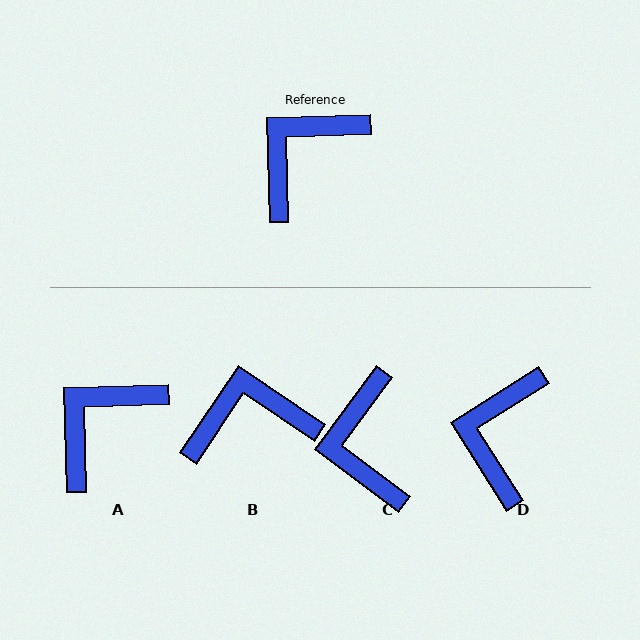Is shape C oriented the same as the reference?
No, it is off by about 52 degrees.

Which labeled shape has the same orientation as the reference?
A.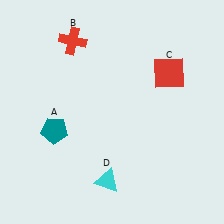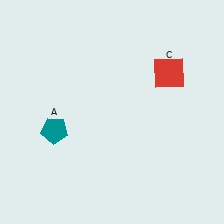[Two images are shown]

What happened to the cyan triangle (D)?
The cyan triangle (D) was removed in Image 2. It was in the bottom-left area of Image 1.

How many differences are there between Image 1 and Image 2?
There are 2 differences between the two images.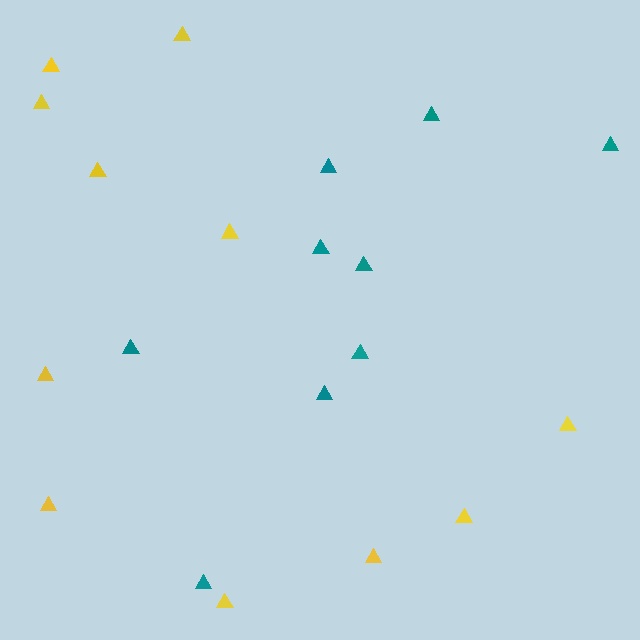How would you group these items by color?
There are 2 groups: one group of teal triangles (9) and one group of yellow triangles (11).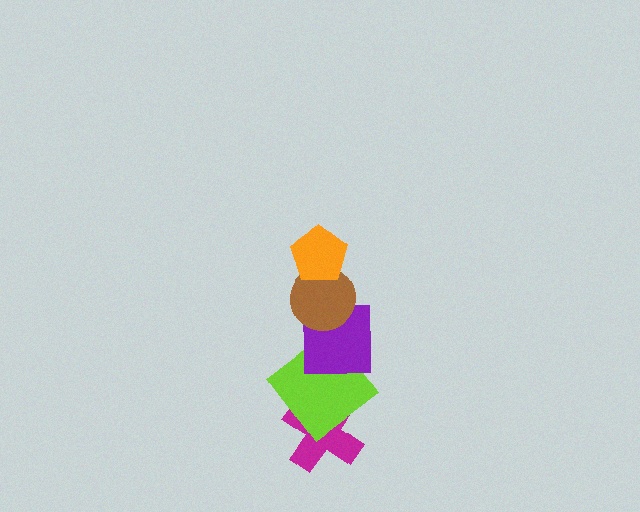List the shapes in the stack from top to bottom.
From top to bottom: the orange pentagon, the brown circle, the purple square, the lime diamond, the magenta cross.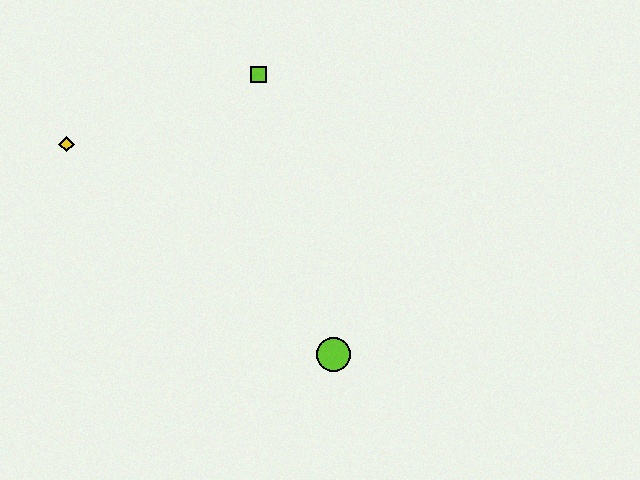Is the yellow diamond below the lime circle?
No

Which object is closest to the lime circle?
The lime square is closest to the lime circle.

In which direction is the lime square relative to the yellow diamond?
The lime square is to the right of the yellow diamond.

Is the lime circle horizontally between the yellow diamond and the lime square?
No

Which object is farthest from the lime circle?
The yellow diamond is farthest from the lime circle.